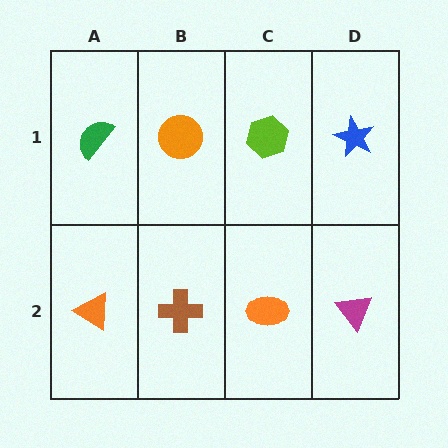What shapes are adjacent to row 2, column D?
A blue star (row 1, column D), an orange ellipse (row 2, column C).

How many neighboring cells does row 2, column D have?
2.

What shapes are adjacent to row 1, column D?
A magenta triangle (row 2, column D), a lime hexagon (row 1, column C).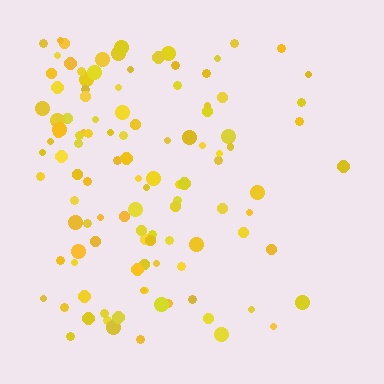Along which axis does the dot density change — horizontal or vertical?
Horizontal.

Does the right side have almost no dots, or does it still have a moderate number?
Still a moderate number, just noticeably fewer than the left.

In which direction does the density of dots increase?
From right to left, with the left side densest.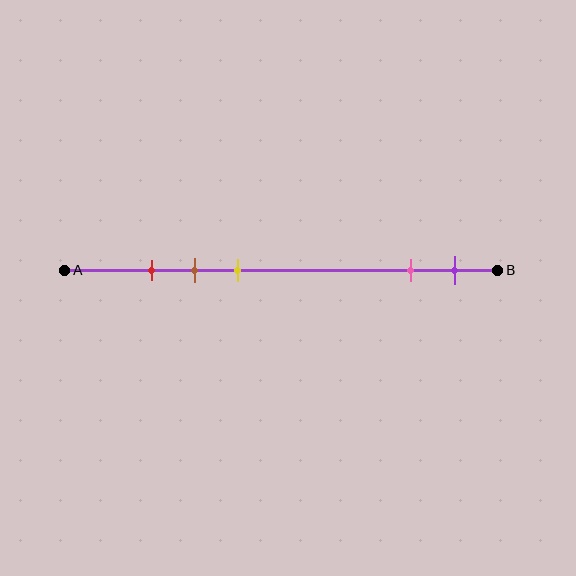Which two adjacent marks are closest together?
The red and brown marks are the closest adjacent pair.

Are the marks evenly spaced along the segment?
No, the marks are not evenly spaced.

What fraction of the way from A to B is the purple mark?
The purple mark is approximately 90% (0.9) of the way from A to B.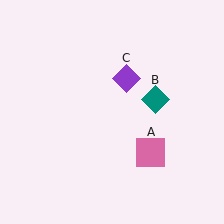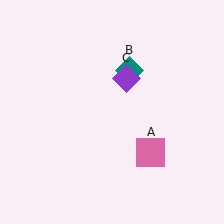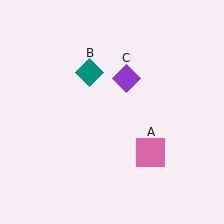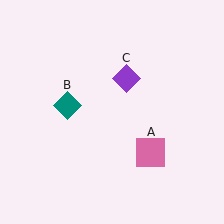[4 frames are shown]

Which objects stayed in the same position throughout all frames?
Pink square (object A) and purple diamond (object C) remained stationary.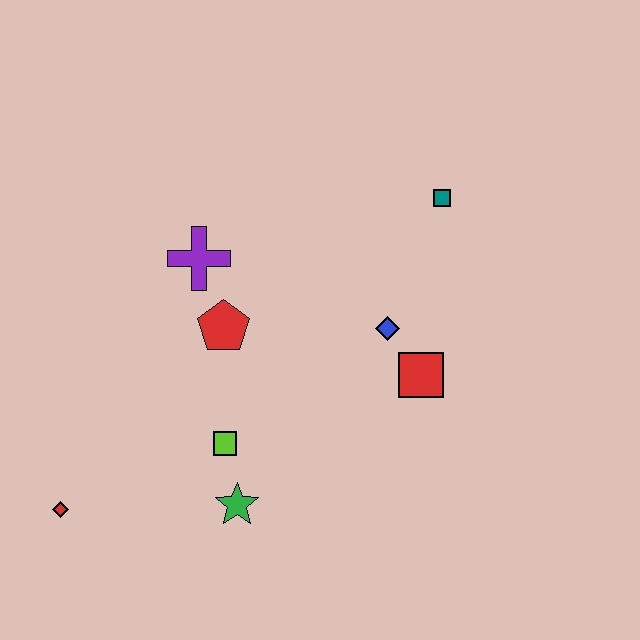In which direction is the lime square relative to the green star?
The lime square is above the green star.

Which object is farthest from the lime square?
The teal square is farthest from the lime square.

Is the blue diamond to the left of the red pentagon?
No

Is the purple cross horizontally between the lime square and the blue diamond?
No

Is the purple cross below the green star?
No